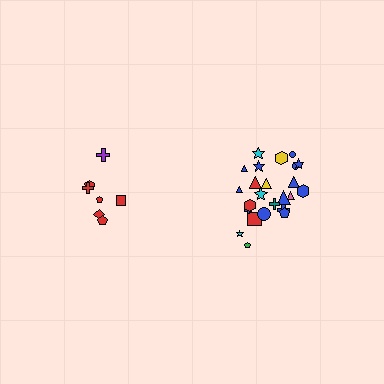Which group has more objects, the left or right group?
The right group.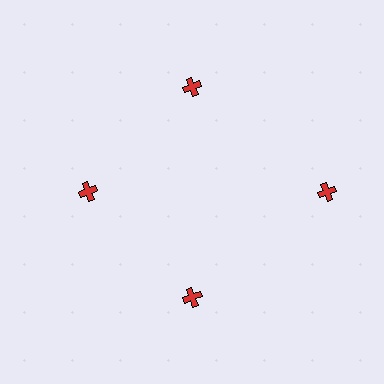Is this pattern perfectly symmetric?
No. The 4 red crosses are arranged in a ring, but one element near the 3 o'clock position is pushed outward from the center, breaking the 4-fold rotational symmetry.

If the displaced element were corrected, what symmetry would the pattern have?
It would have 4-fold rotational symmetry — the pattern would map onto itself every 90 degrees.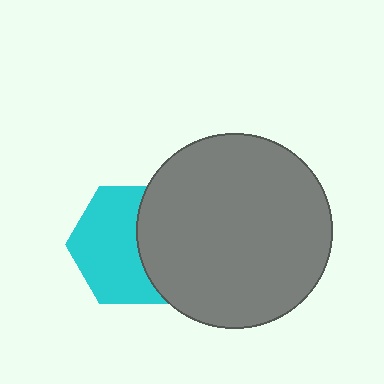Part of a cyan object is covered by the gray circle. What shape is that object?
It is a hexagon.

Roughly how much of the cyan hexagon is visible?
About half of it is visible (roughly 60%).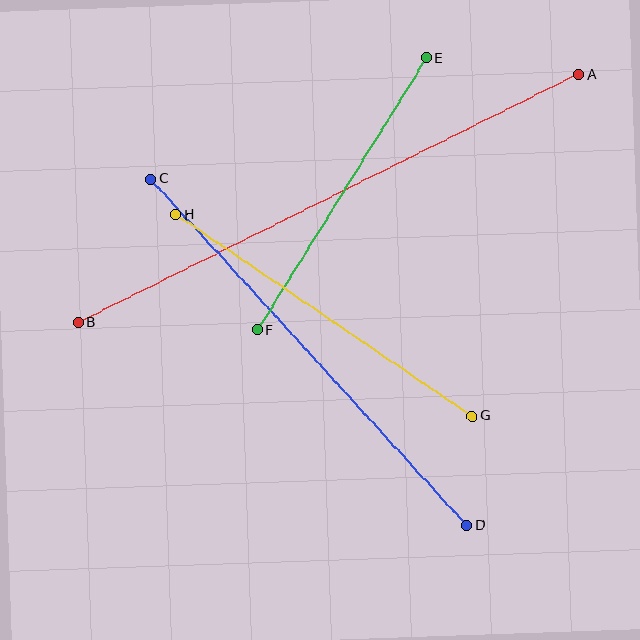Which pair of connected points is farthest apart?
Points A and B are farthest apart.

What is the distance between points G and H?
The distance is approximately 358 pixels.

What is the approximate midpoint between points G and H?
The midpoint is at approximately (324, 316) pixels.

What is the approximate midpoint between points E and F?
The midpoint is at approximately (342, 194) pixels.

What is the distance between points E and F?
The distance is approximately 320 pixels.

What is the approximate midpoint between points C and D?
The midpoint is at approximately (309, 352) pixels.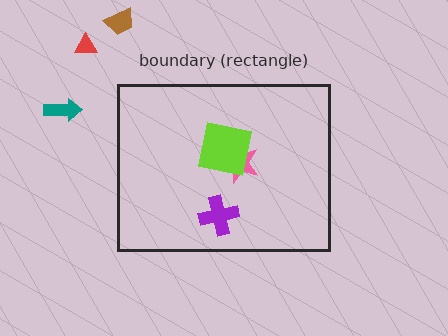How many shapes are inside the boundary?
3 inside, 3 outside.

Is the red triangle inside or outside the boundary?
Outside.